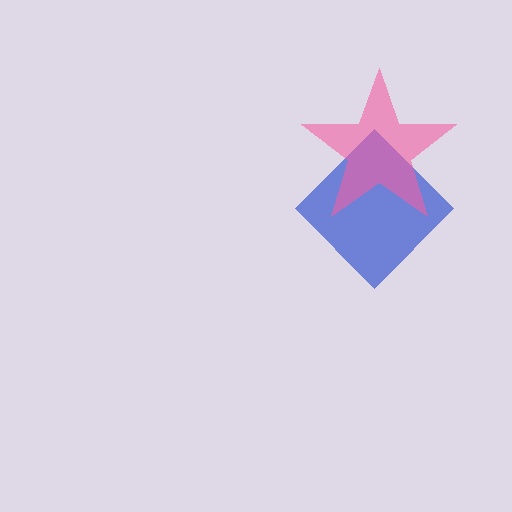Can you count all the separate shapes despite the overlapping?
Yes, there are 2 separate shapes.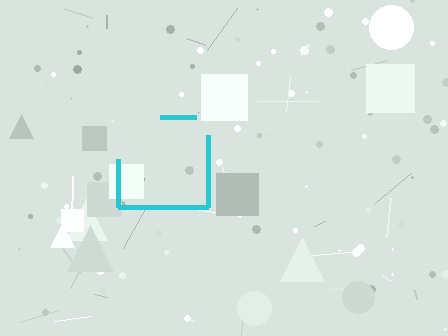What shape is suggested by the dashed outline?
The dashed outline suggests a square.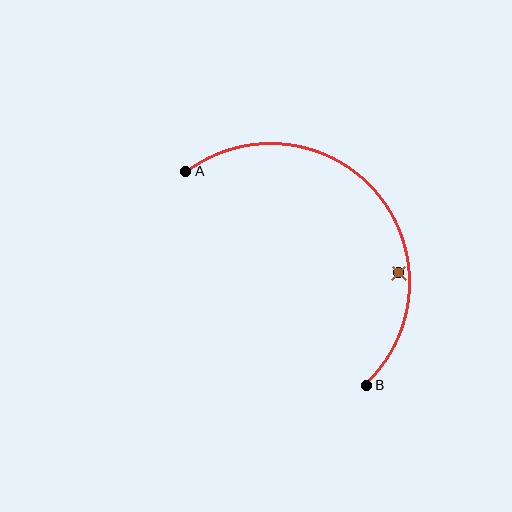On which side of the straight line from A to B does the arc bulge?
The arc bulges above and to the right of the straight line connecting A and B.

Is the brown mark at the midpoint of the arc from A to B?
No — the brown mark does not lie on the arc at all. It sits slightly inside the curve.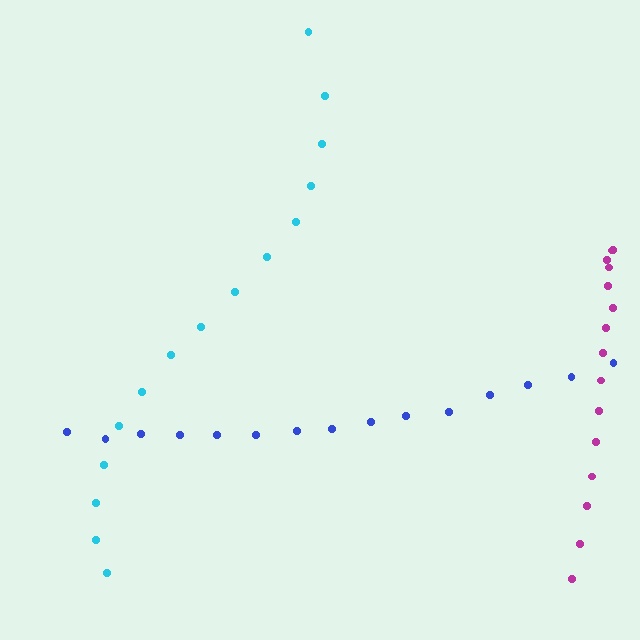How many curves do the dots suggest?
There are 3 distinct paths.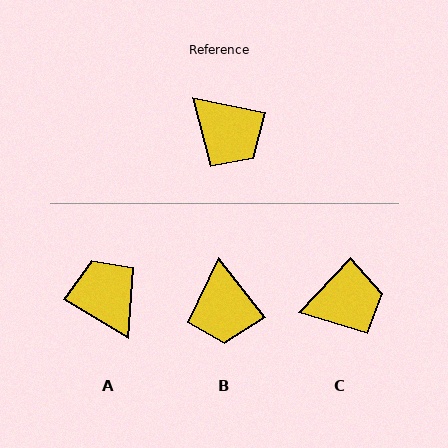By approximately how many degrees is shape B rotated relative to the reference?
Approximately 41 degrees clockwise.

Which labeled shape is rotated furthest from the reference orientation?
A, about 160 degrees away.